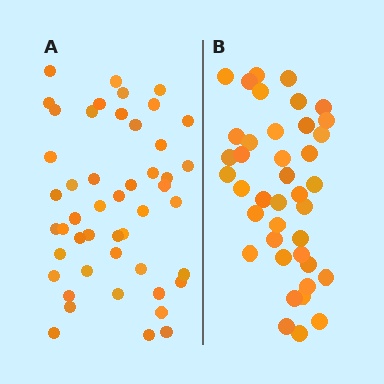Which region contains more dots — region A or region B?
Region A (the left region) has more dots.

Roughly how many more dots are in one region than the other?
Region A has roughly 8 or so more dots than region B.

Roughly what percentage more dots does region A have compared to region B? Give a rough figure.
About 20% more.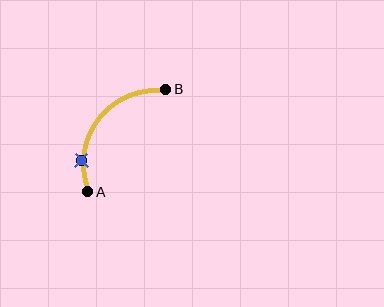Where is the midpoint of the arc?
The arc midpoint is the point on the curve farthest from the straight line joining A and B. It sits above and to the left of that line.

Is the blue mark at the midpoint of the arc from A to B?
No. The blue mark lies on the arc but is closer to endpoint A. The arc midpoint would be at the point on the curve equidistant along the arc from both A and B.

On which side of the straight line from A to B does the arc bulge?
The arc bulges above and to the left of the straight line connecting A and B.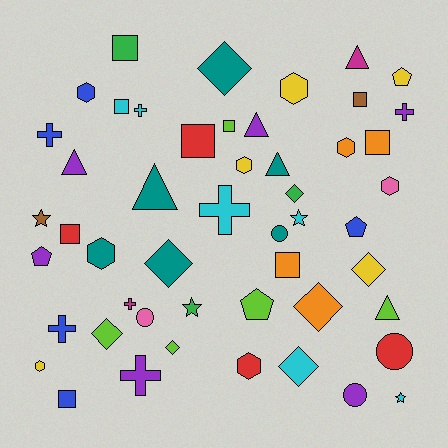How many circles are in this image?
There are 4 circles.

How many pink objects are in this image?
There are 2 pink objects.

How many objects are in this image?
There are 50 objects.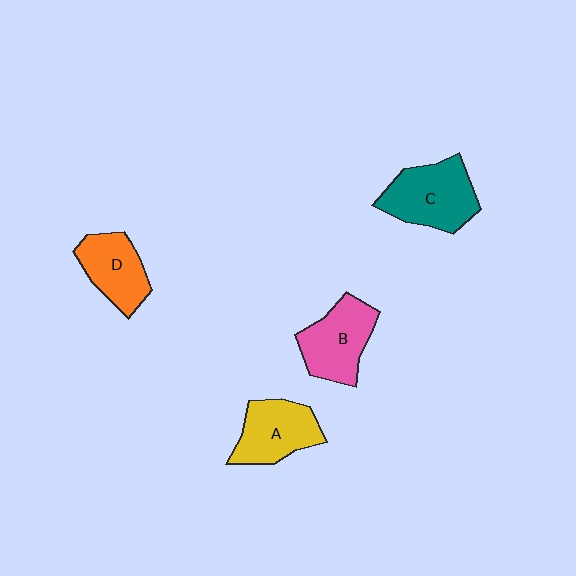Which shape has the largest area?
Shape C (teal).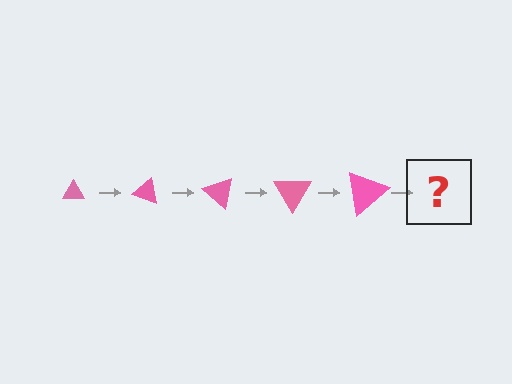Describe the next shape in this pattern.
It should be a triangle, larger than the previous one and rotated 100 degrees from the start.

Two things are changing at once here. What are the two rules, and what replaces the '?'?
The two rules are that the triangle grows larger each step and it rotates 20 degrees each step. The '?' should be a triangle, larger than the previous one and rotated 100 degrees from the start.